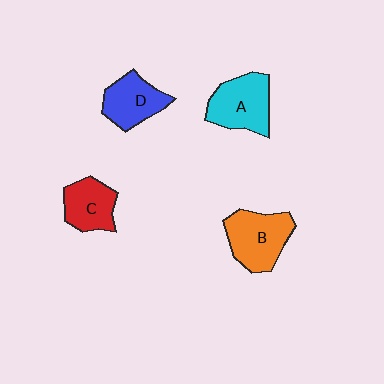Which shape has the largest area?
Shape B (orange).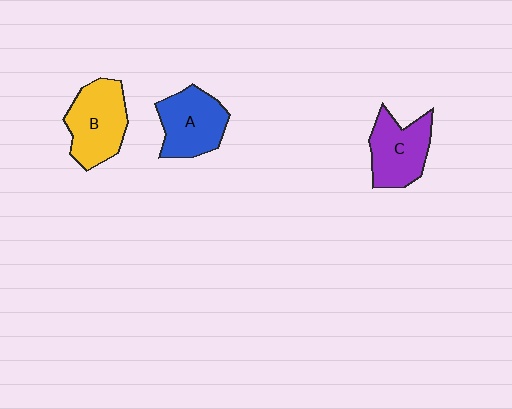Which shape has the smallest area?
Shape C (purple).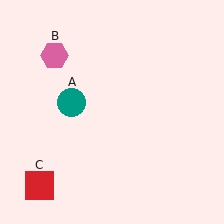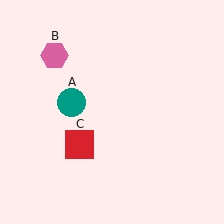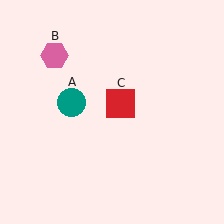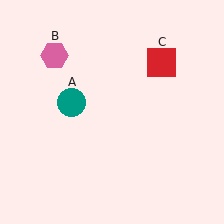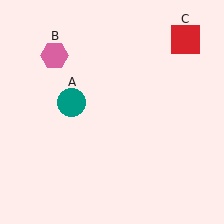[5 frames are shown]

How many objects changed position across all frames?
1 object changed position: red square (object C).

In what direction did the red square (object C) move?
The red square (object C) moved up and to the right.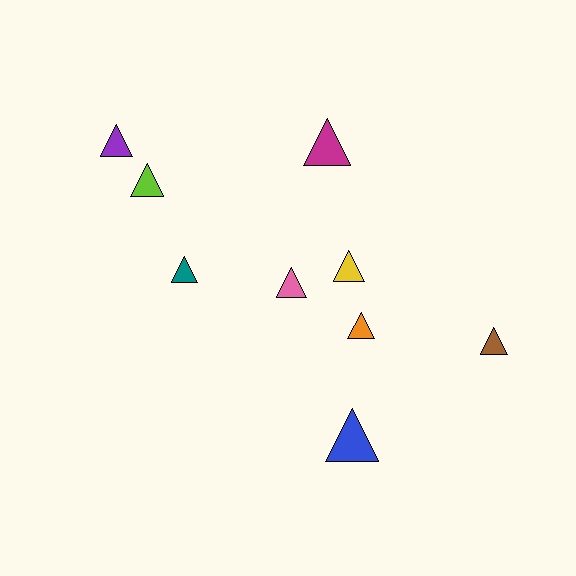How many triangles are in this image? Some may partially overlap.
There are 9 triangles.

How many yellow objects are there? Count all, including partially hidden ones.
There is 1 yellow object.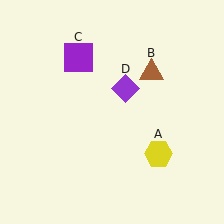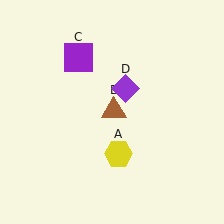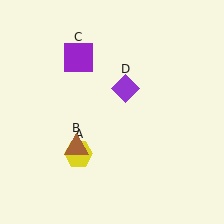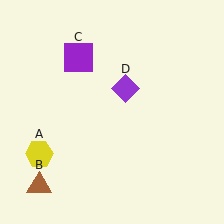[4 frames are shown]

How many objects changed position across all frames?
2 objects changed position: yellow hexagon (object A), brown triangle (object B).